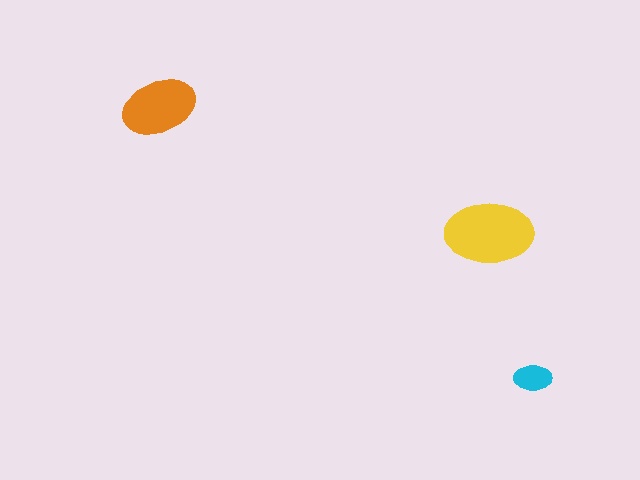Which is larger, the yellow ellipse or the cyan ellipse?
The yellow one.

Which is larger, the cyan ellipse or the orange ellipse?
The orange one.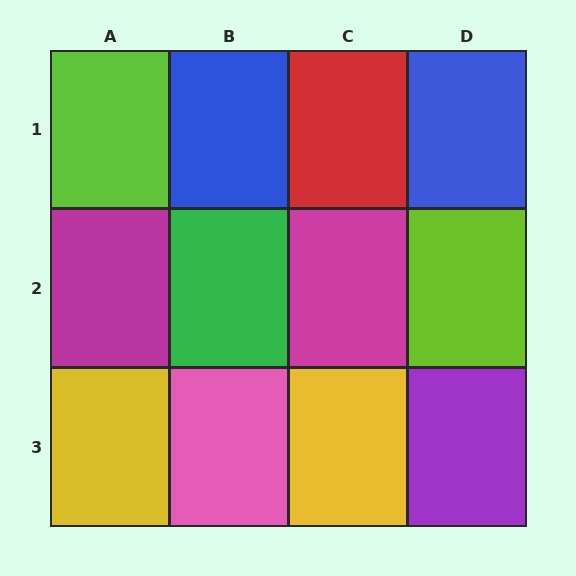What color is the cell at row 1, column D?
Blue.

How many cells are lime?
2 cells are lime.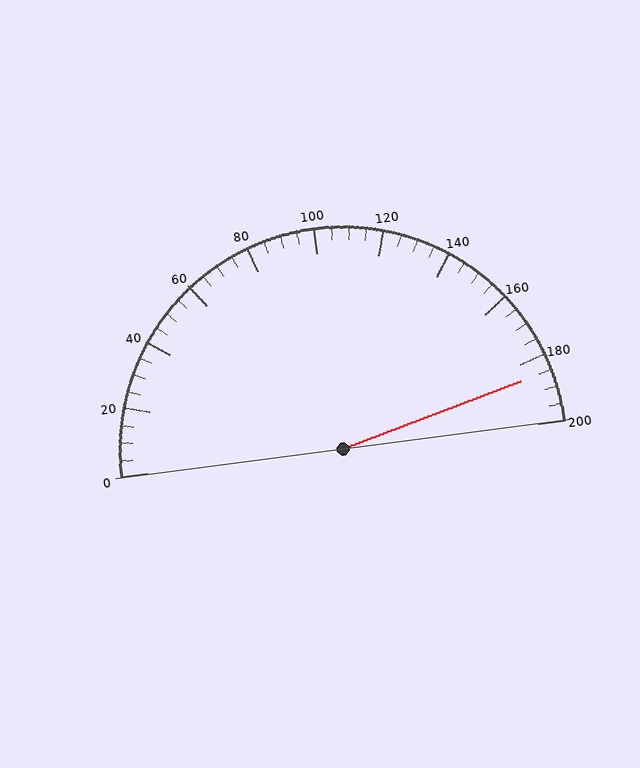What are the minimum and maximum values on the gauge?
The gauge ranges from 0 to 200.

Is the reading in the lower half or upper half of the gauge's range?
The reading is in the upper half of the range (0 to 200).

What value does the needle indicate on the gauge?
The needle indicates approximately 185.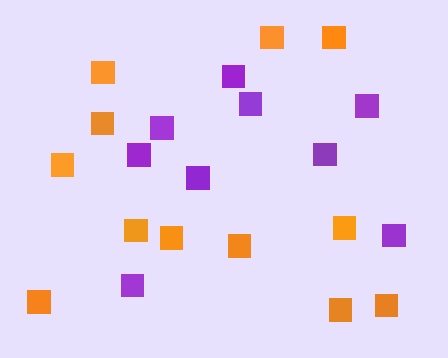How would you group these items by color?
There are 2 groups: one group of purple squares (9) and one group of orange squares (12).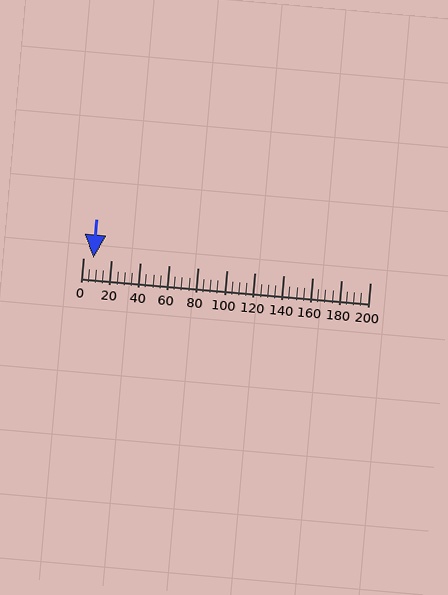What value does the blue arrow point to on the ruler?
The blue arrow points to approximately 8.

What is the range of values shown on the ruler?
The ruler shows values from 0 to 200.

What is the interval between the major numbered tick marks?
The major tick marks are spaced 20 units apart.